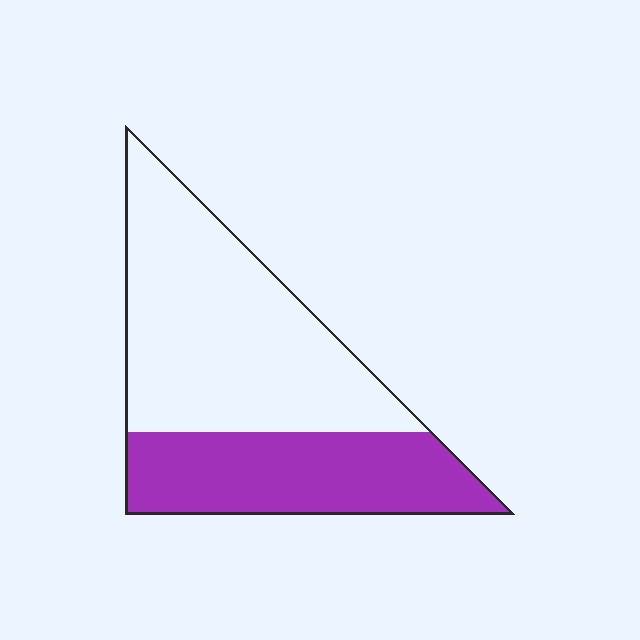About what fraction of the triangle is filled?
About three eighths (3/8).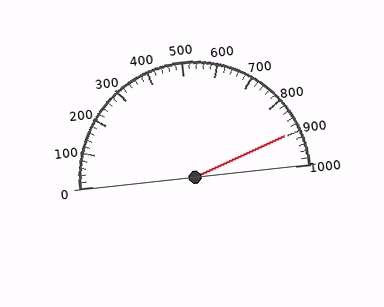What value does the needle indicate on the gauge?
The needle indicates approximately 900.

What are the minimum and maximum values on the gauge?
The gauge ranges from 0 to 1000.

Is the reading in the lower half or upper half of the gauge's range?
The reading is in the upper half of the range (0 to 1000).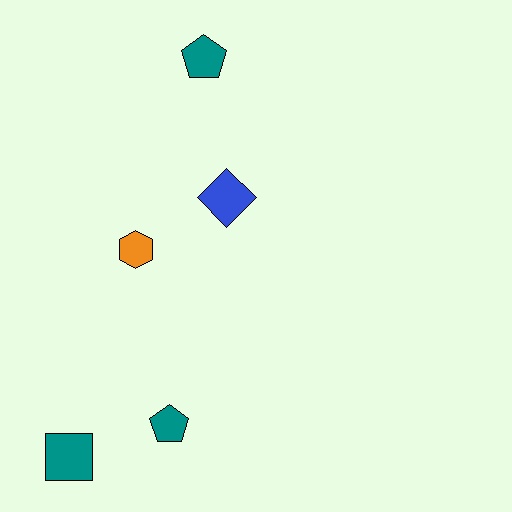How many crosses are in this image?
There are no crosses.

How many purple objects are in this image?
There are no purple objects.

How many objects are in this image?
There are 5 objects.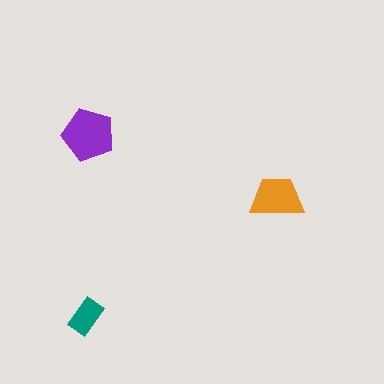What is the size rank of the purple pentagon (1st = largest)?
1st.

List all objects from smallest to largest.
The teal rectangle, the orange trapezoid, the purple pentagon.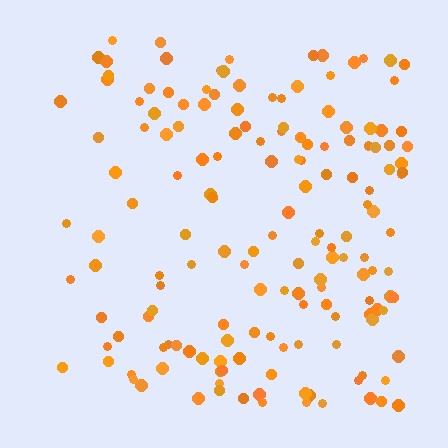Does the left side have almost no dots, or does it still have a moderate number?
Still a moderate number, just noticeably fewer than the right.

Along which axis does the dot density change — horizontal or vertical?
Horizontal.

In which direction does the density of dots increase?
From left to right, with the right side densest.